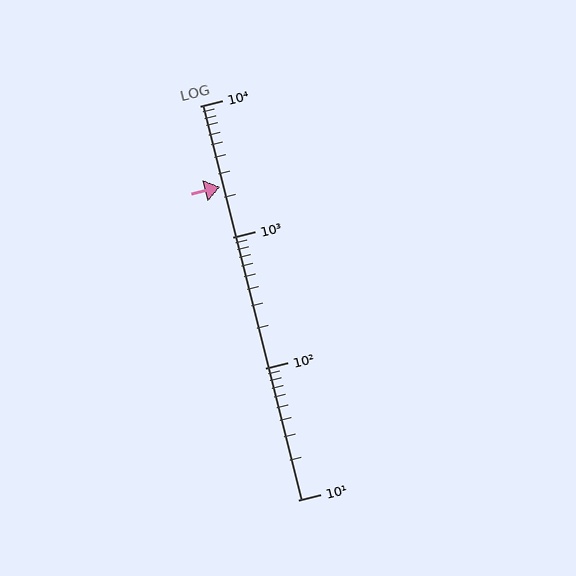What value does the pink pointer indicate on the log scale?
The pointer indicates approximately 2400.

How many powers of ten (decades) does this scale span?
The scale spans 3 decades, from 10 to 10000.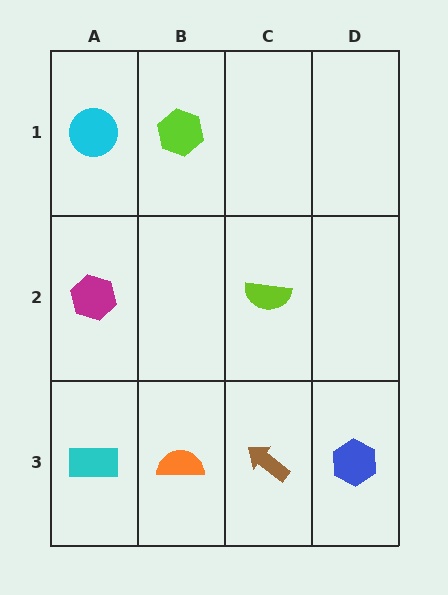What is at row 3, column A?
A cyan rectangle.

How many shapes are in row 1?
2 shapes.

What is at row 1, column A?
A cyan circle.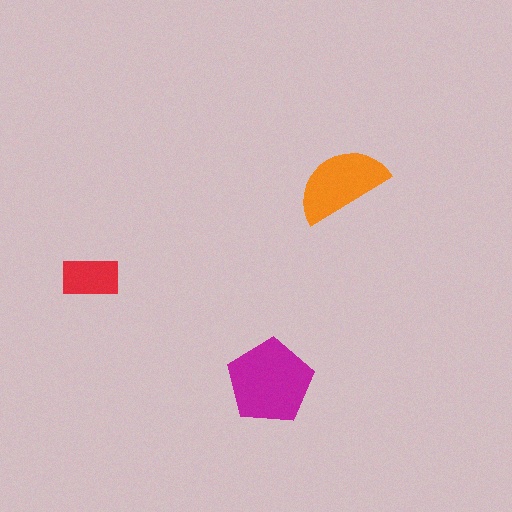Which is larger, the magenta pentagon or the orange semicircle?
The magenta pentagon.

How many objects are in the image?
There are 3 objects in the image.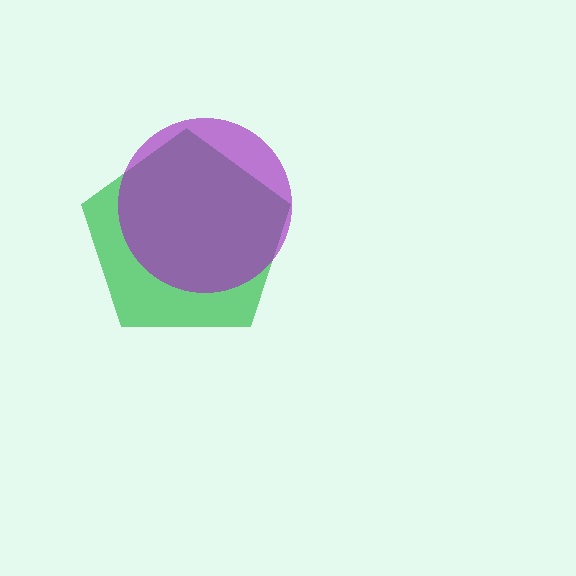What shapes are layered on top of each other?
The layered shapes are: a green pentagon, a purple circle.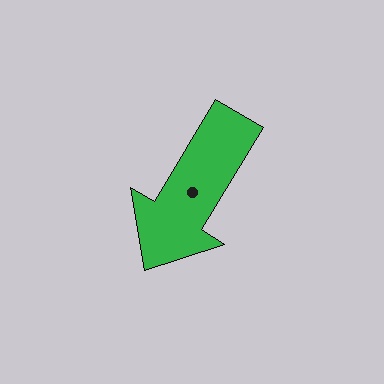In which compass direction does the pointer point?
Southwest.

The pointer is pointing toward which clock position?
Roughly 7 o'clock.